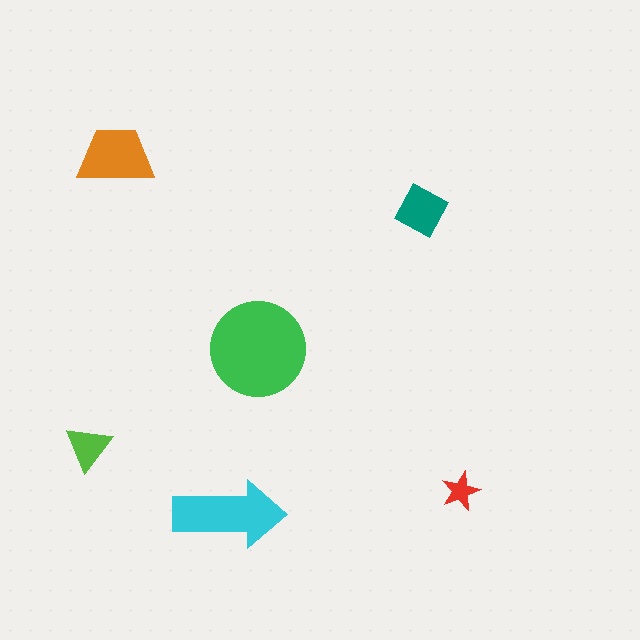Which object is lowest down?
The cyan arrow is bottommost.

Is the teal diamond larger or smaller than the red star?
Larger.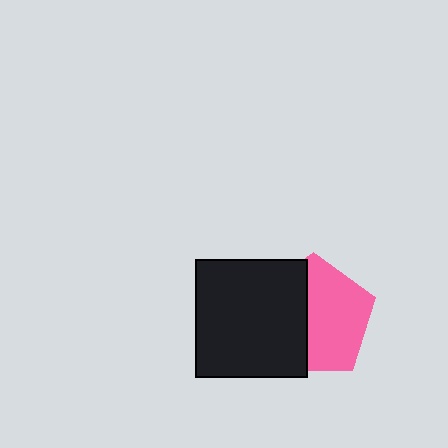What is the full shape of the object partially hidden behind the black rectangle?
The partially hidden object is a pink pentagon.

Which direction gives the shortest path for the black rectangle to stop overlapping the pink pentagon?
Moving left gives the shortest separation.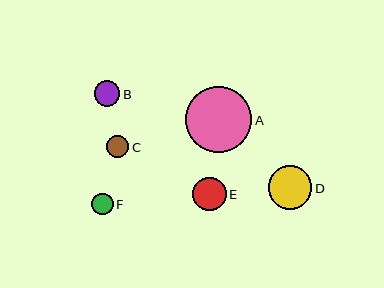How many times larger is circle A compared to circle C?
Circle A is approximately 2.9 times the size of circle C.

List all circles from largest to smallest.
From largest to smallest: A, D, E, B, C, F.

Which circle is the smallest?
Circle F is the smallest with a size of approximately 21 pixels.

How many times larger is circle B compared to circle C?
Circle B is approximately 1.1 times the size of circle C.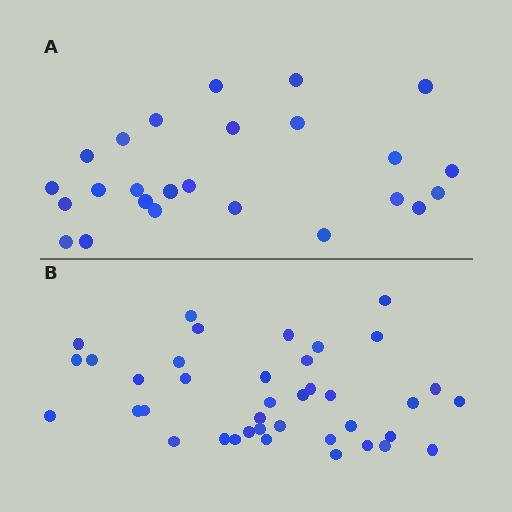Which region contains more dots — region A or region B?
Region B (the bottom region) has more dots.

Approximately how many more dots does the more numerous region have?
Region B has approximately 15 more dots than region A.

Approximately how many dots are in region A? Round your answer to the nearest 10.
About 20 dots. (The exact count is 25, which rounds to 20.)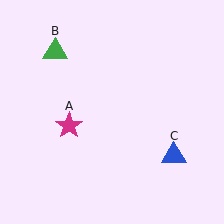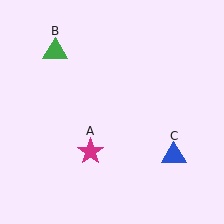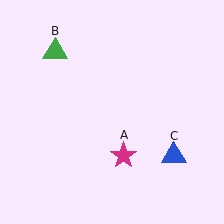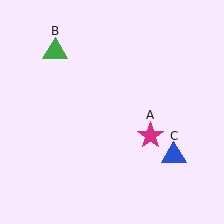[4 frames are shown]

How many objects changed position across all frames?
1 object changed position: magenta star (object A).